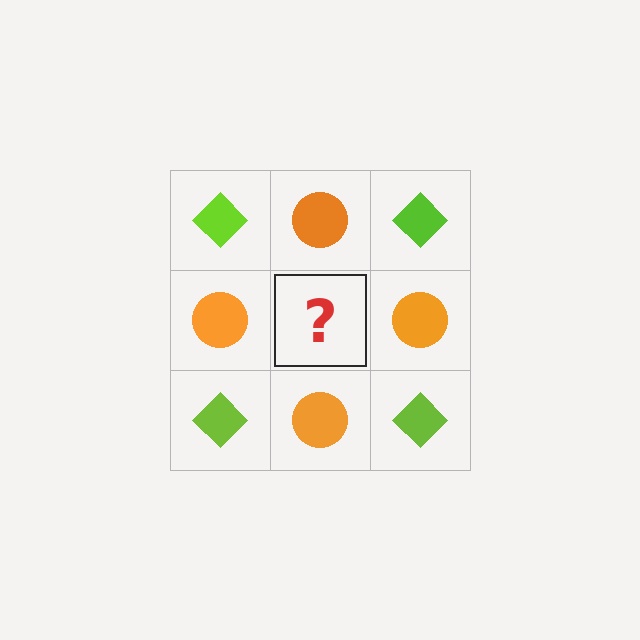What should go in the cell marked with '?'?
The missing cell should contain a lime diamond.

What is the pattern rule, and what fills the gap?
The rule is that it alternates lime diamond and orange circle in a checkerboard pattern. The gap should be filled with a lime diamond.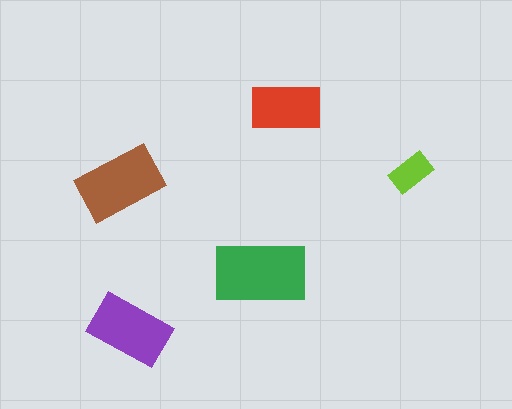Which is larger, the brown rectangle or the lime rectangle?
The brown one.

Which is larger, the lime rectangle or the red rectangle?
The red one.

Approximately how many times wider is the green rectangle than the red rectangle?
About 1.5 times wider.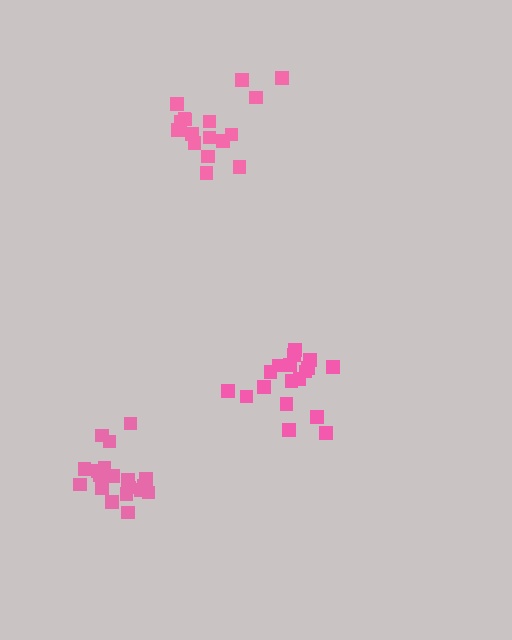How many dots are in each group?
Group 1: 18 dots, Group 2: 17 dots, Group 3: 19 dots (54 total).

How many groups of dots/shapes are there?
There are 3 groups.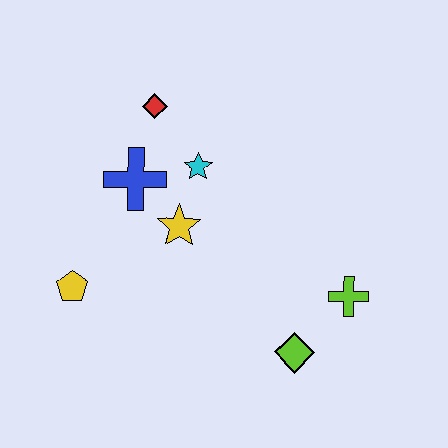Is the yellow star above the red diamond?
No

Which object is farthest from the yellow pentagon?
The lime cross is farthest from the yellow pentagon.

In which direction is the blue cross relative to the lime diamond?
The blue cross is above the lime diamond.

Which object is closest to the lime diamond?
The lime cross is closest to the lime diamond.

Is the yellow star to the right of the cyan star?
No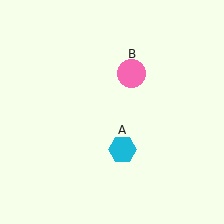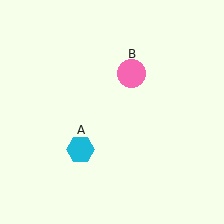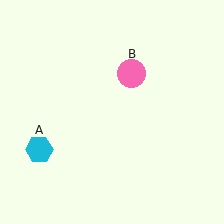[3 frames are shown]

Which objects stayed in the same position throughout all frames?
Pink circle (object B) remained stationary.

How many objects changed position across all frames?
1 object changed position: cyan hexagon (object A).